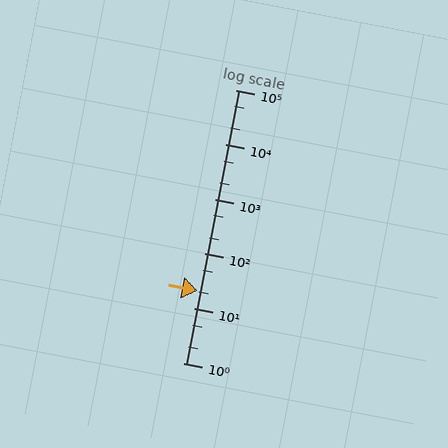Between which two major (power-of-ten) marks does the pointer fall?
The pointer is between 10 and 100.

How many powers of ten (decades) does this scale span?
The scale spans 5 decades, from 1 to 100000.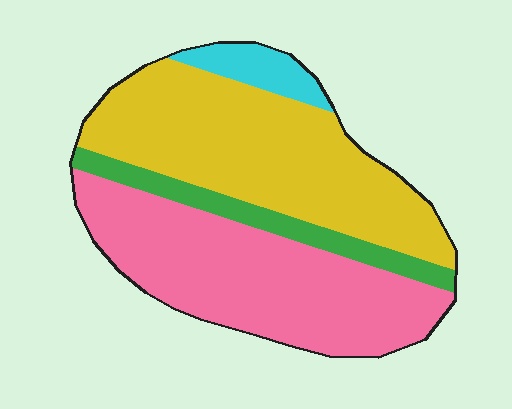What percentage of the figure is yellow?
Yellow takes up about two fifths (2/5) of the figure.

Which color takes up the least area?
Cyan, at roughly 5%.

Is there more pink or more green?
Pink.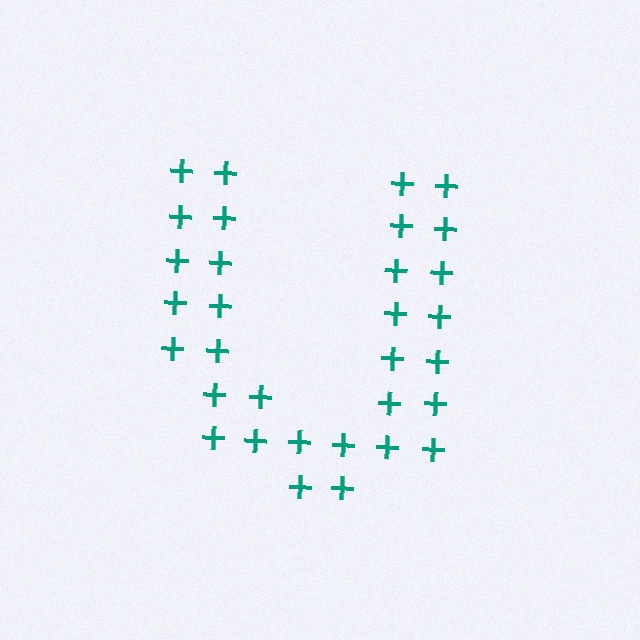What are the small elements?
The small elements are plus signs.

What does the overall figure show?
The overall figure shows the letter U.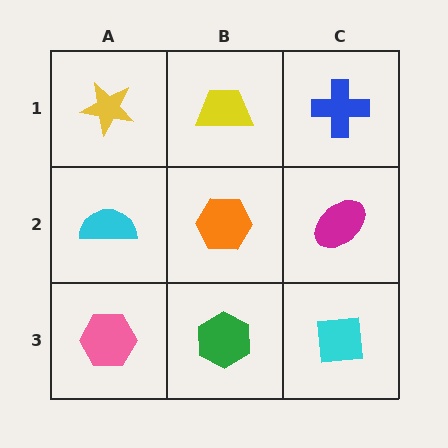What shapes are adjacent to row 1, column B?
An orange hexagon (row 2, column B), a yellow star (row 1, column A), a blue cross (row 1, column C).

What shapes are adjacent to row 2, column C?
A blue cross (row 1, column C), a cyan square (row 3, column C), an orange hexagon (row 2, column B).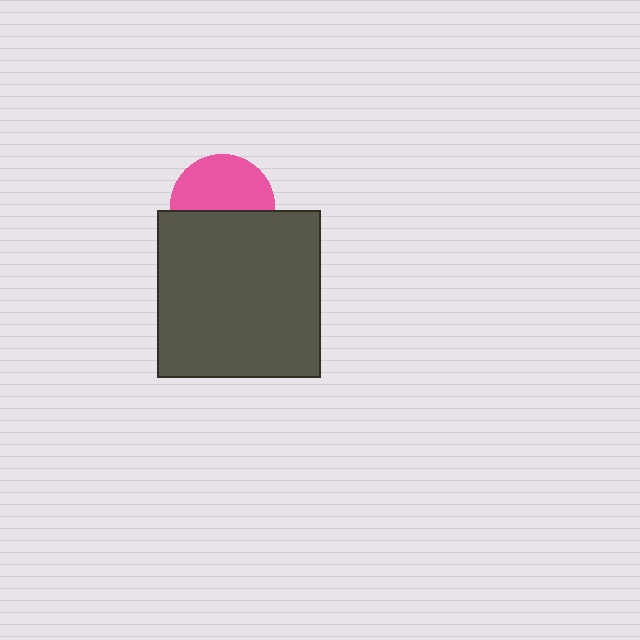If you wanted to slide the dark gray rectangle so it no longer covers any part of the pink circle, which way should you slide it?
Slide it down — that is the most direct way to separate the two shapes.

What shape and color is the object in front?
The object in front is a dark gray rectangle.